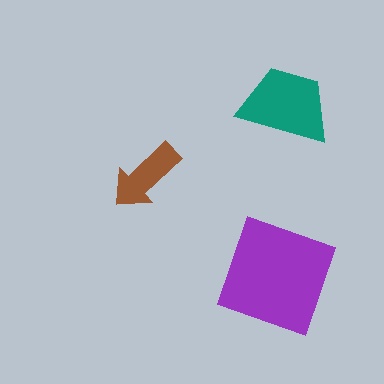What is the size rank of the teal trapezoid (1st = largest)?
2nd.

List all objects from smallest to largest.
The brown arrow, the teal trapezoid, the purple square.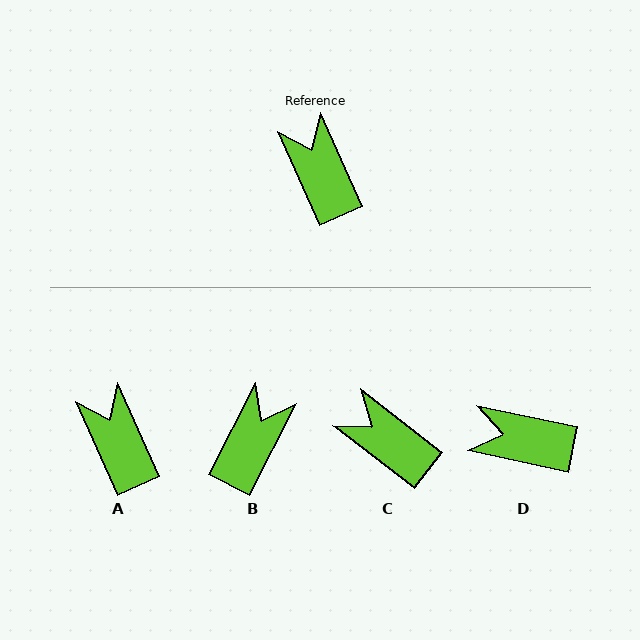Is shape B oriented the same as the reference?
No, it is off by about 51 degrees.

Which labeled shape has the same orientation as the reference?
A.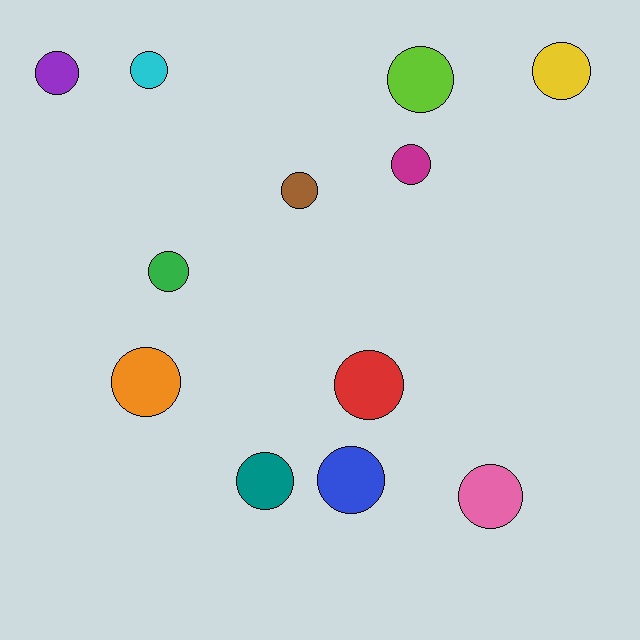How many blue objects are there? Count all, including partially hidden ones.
There is 1 blue object.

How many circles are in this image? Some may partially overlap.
There are 12 circles.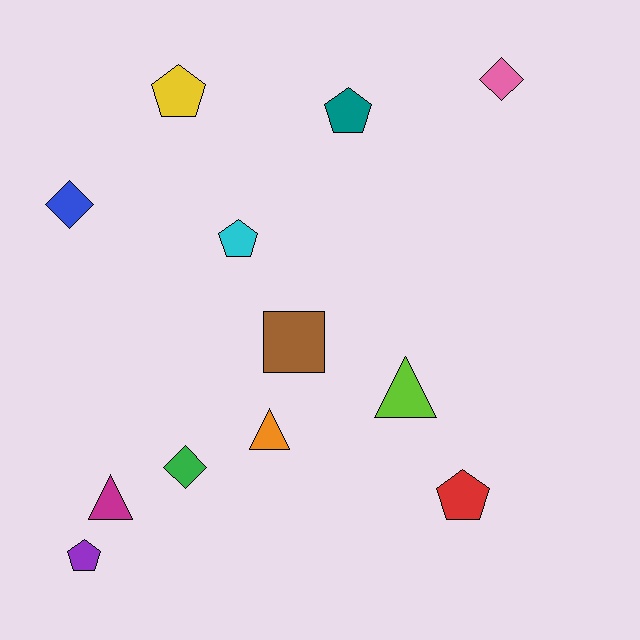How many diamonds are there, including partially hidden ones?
There are 3 diamonds.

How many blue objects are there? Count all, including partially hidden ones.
There is 1 blue object.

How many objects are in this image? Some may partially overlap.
There are 12 objects.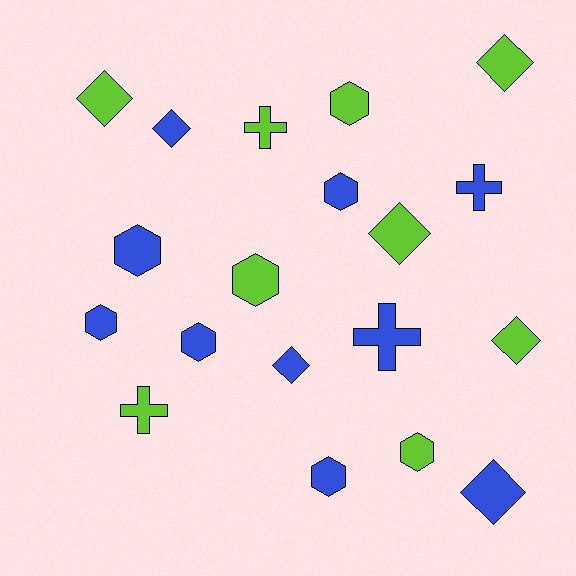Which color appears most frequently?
Blue, with 10 objects.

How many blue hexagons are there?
There are 5 blue hexagons.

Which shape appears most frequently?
Hexagon, with 8 objects.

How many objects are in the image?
There are 19 objects.